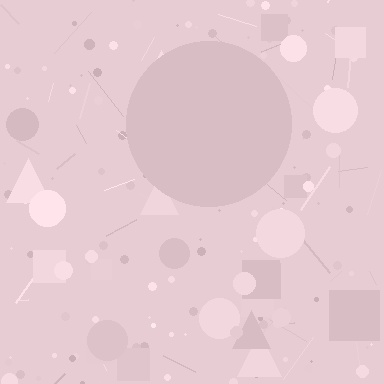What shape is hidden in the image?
A circle is hidden in the image.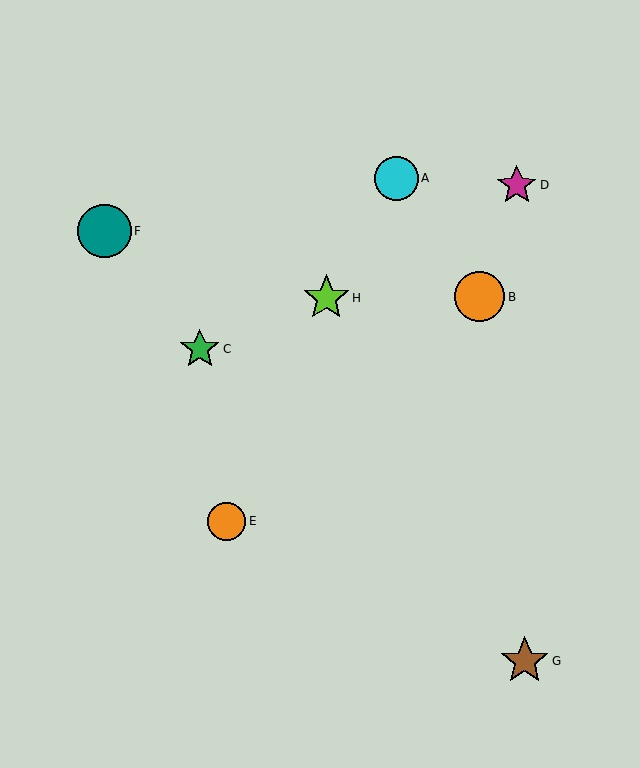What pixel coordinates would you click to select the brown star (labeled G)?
Click at (525, 661) to select the brown star G.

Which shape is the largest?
The teal circle (labeled F) is the largest.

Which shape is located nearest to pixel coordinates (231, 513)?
The orange circle (labeled E) at (227, 521) is nearest to that location.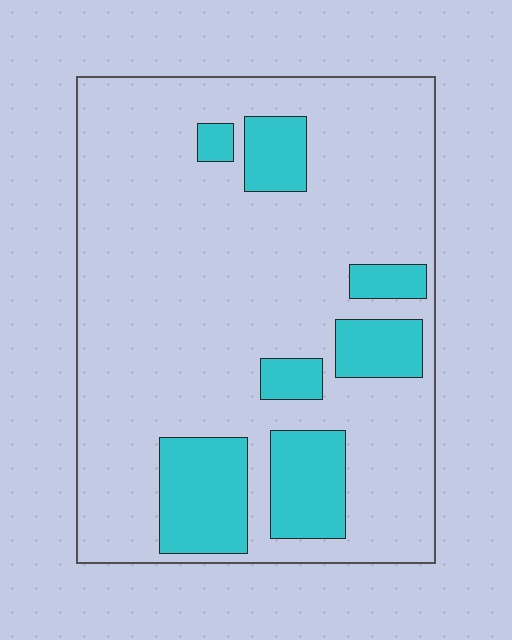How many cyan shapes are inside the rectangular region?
7.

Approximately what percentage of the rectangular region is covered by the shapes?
Approximately 20%.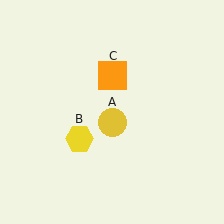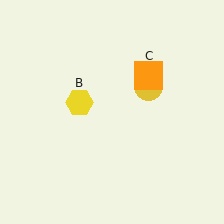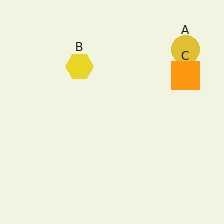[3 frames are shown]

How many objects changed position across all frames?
3 objects changed position: yellow circle (object A), yellow hexagon (object B), orange square (object C).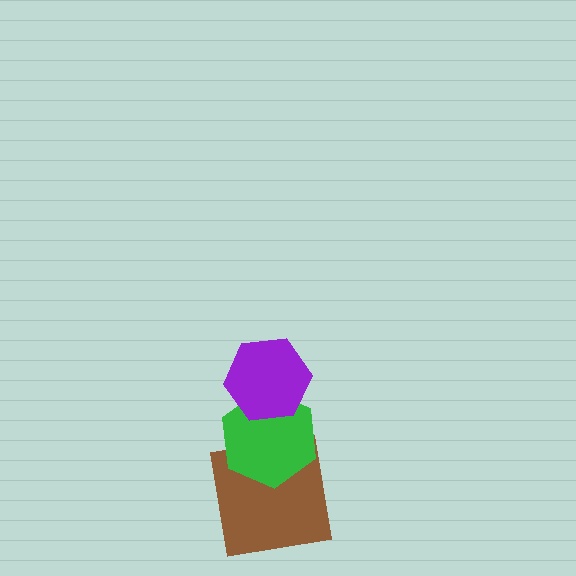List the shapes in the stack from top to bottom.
From top to bottom: the purple hexagon, the green hexagon, the brown square.